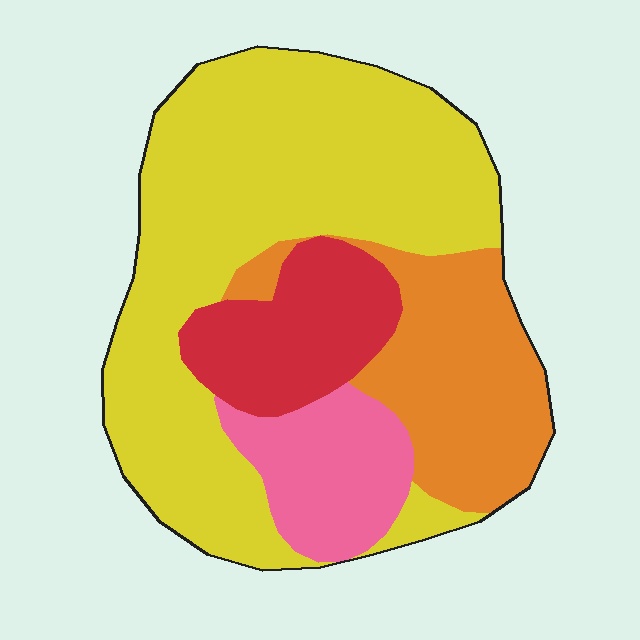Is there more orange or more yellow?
Yellow.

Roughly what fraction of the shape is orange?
Orange takes up about one fifth (1/5) of the shape.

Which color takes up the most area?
Yellow, at roughly 55%.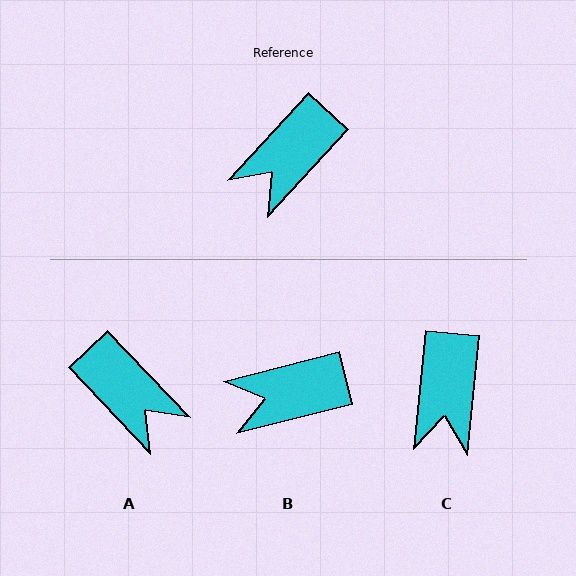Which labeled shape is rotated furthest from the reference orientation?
A, about 86 degrees away.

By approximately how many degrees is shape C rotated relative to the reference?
Approximately 37 degrees counter-clockwise.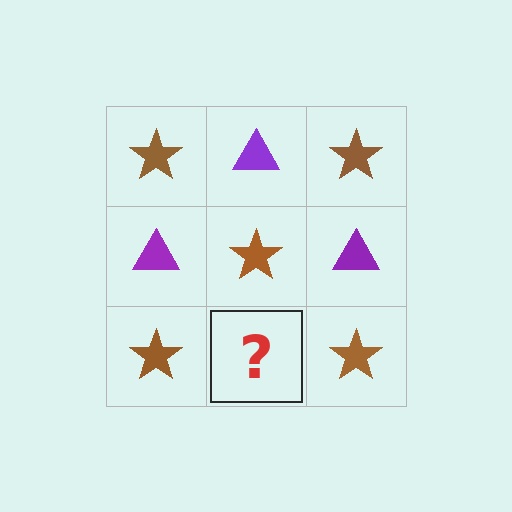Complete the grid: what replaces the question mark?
The question mark should be replaced with a purple triangle.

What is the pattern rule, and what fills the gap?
The rule is that it alternates brown star and purple triangle in a checkerboard pattern. The gap should be filled with a purple triangle.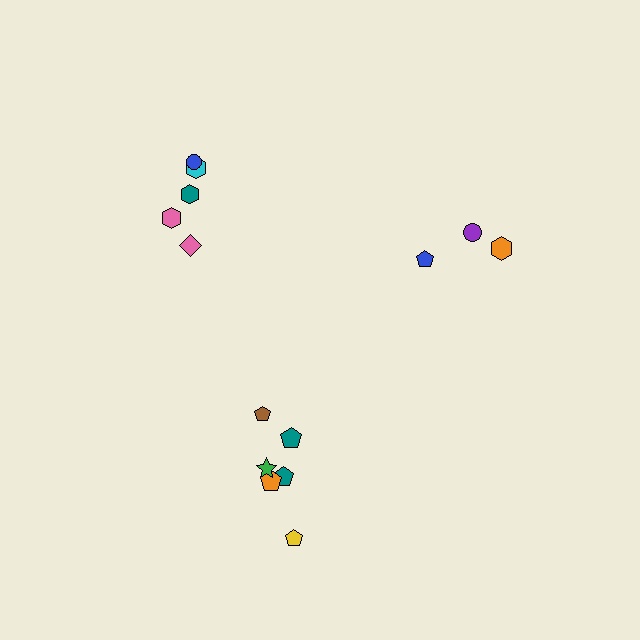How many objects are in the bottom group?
There are 6 objects.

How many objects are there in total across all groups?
There are 14 objects.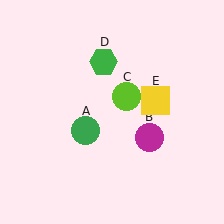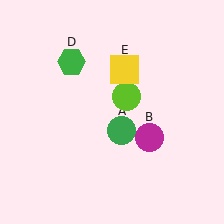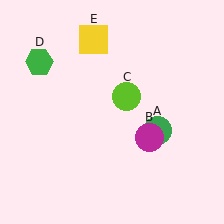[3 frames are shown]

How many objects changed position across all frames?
3 objects changed position: green circle (object A), green hexagon (object D), yellow square (object E).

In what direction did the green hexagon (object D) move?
The green hexagon (object D) moved left.